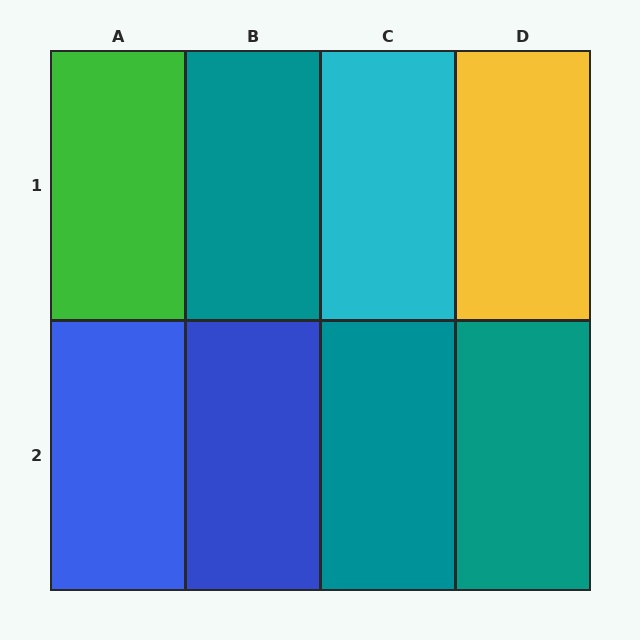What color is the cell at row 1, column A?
Green.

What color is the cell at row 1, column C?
Cyan.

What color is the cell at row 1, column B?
Teal.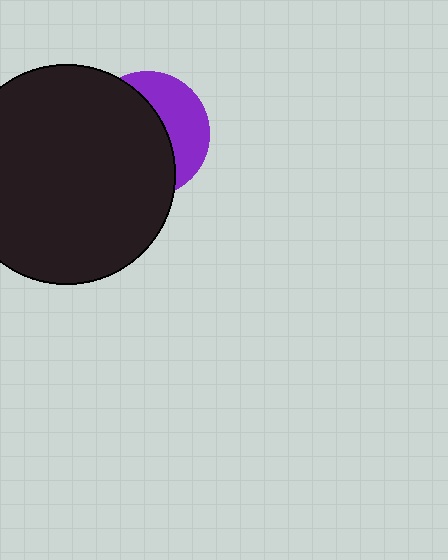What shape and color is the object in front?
The object in front is a black circle.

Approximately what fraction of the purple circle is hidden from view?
Roughly 63% of the purple circle is hidden behind the black circle.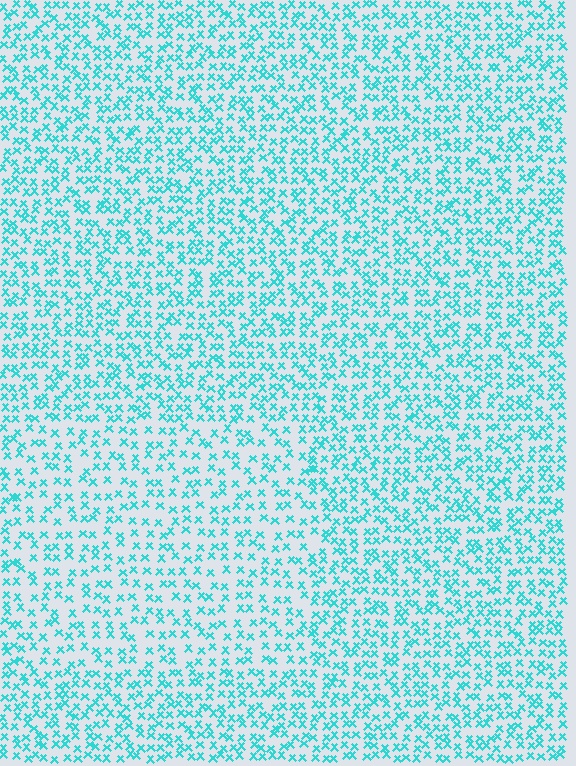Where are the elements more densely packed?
The elements are more densely packed outside the rectangle boundary.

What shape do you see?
I see a rectangle.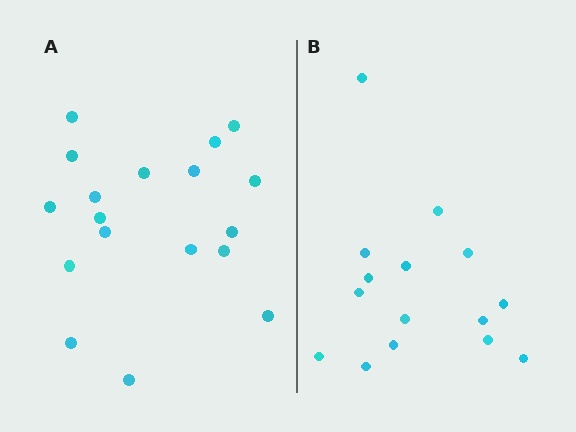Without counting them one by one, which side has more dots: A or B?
Region A (the left region) has more dots.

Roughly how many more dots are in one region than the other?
Region A has just a few more — roughly 2 or 3 more dots than region B.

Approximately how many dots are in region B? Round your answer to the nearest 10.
About 20 dots. (The exact count is 15, which rounds to 20.)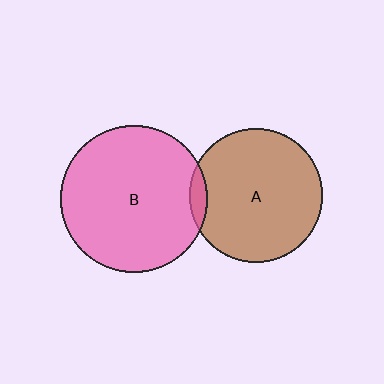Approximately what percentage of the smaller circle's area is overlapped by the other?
Approximately 5%.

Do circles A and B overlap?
Yes.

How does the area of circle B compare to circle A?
Approximately 1.2 times.